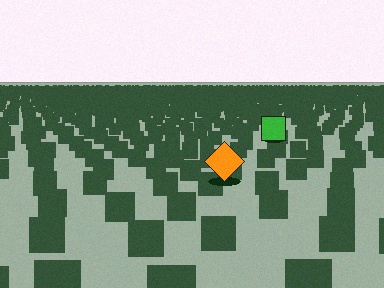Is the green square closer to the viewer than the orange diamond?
No. The orange diamond is closer — you can tell from the texture gradient: the ground texture is coarser near it.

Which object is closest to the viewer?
The orange diamond is closest. The texture marks near it are larger and more spread out.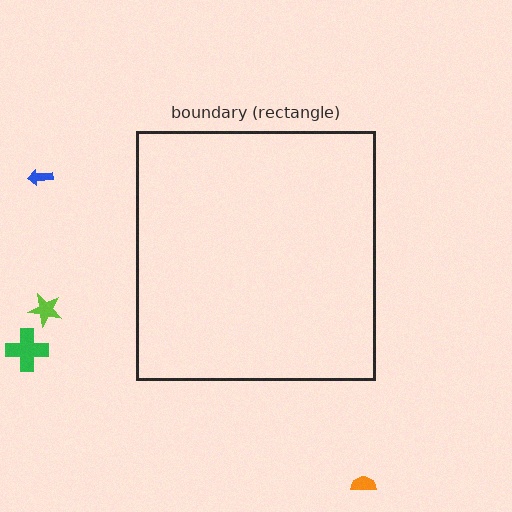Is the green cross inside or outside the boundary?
Outside.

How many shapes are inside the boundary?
0 inside, 4 outside.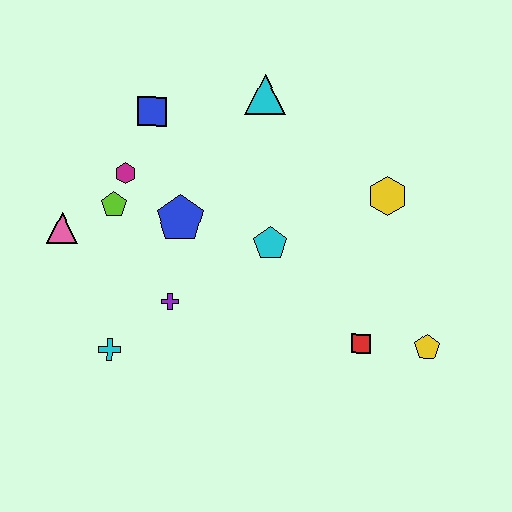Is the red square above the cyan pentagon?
No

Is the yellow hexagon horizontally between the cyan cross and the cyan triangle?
No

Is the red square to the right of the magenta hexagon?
Yes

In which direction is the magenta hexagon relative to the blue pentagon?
The magenta hexagon is to the left of the blue pentagon.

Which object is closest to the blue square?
The magenta hexagon is closest to the blue square.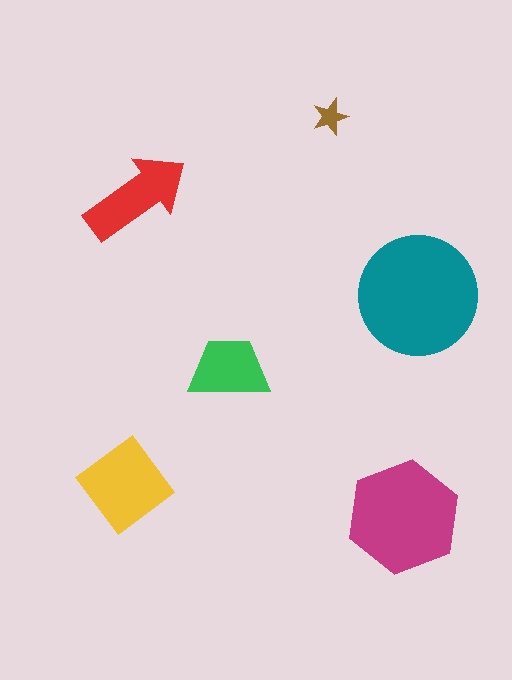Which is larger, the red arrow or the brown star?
The red arrow.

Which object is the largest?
The teal circle.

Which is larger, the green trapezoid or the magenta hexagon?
The magenta hexagon.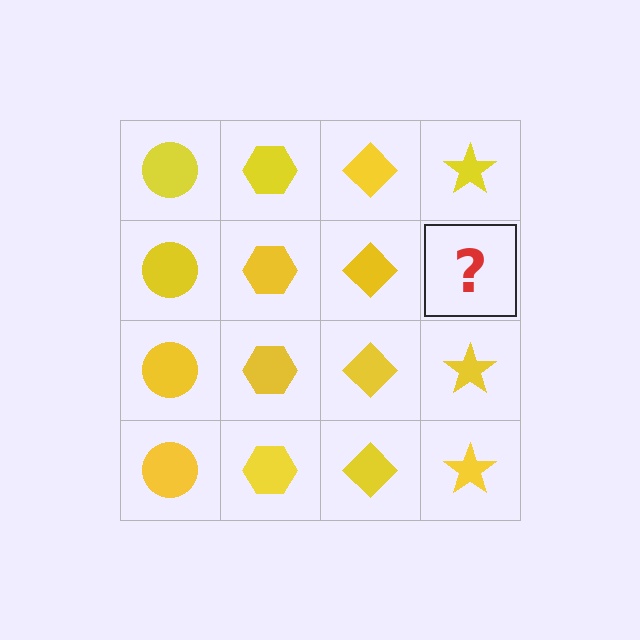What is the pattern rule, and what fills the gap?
The rule is that each column has a consistent shape. The gap should be filled with a yellow star.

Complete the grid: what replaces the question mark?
The question mark should be replaced with a yellow star.